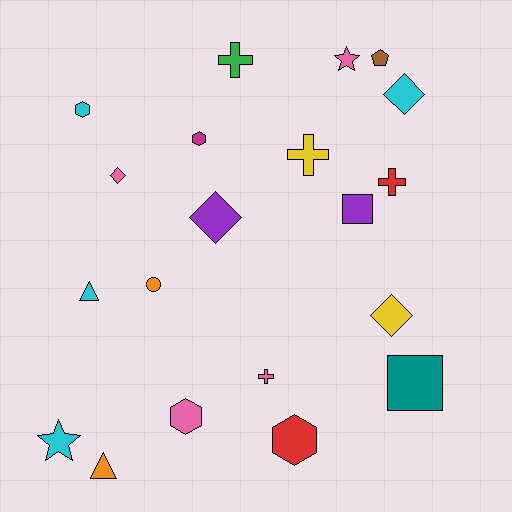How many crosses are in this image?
There are 4 crosses.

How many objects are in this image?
There are 20 objects.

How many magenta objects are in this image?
There is 1 magenta object.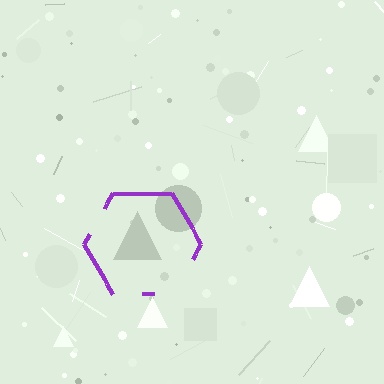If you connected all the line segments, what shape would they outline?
They would outline a hexagon.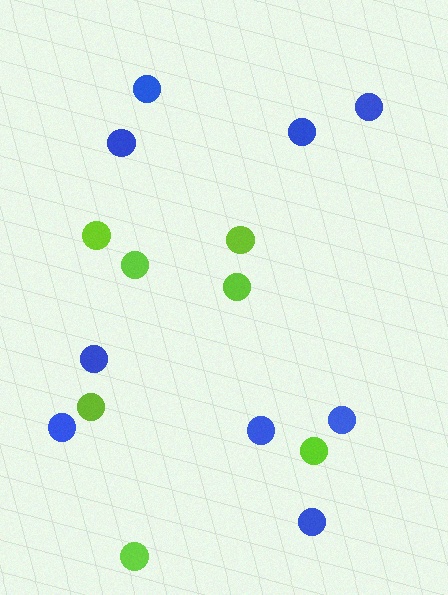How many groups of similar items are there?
There are 2 groups: one group of lime circles (7) and one group of blue circles (9).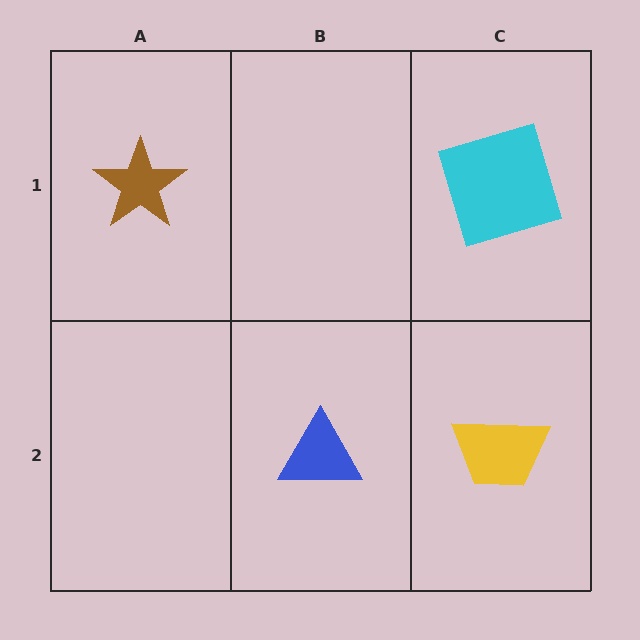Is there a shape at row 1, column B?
No, that cell is empty.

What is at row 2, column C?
A yellow trapezoid.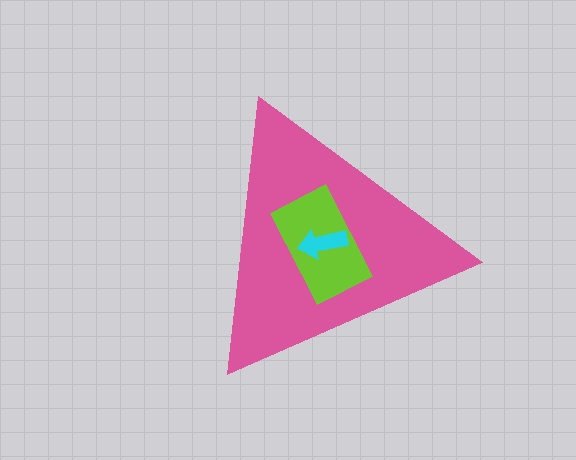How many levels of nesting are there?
3.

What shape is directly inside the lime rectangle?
The cyan arrow.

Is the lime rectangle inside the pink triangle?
Yes.